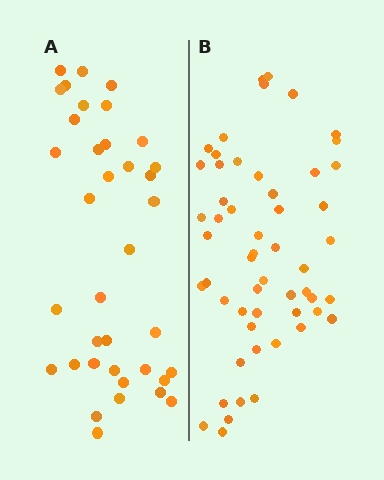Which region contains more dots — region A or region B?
Region B (the right region) has more dots.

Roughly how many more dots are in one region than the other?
Region B has approximately 15 more dots than region A.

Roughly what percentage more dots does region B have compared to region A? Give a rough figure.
About 45% more.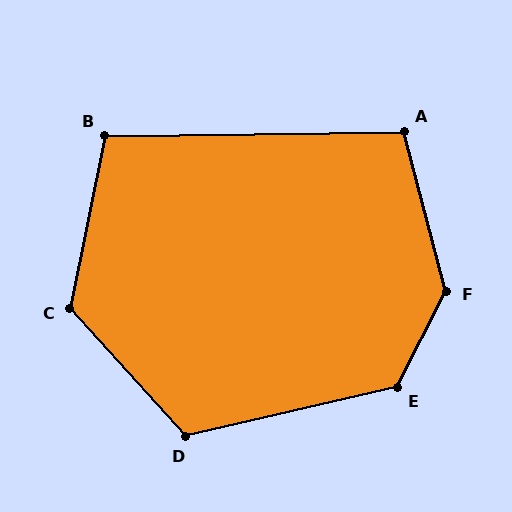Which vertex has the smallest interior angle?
B, at approximately 102 degrees.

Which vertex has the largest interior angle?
F, at approximately 139 degrees.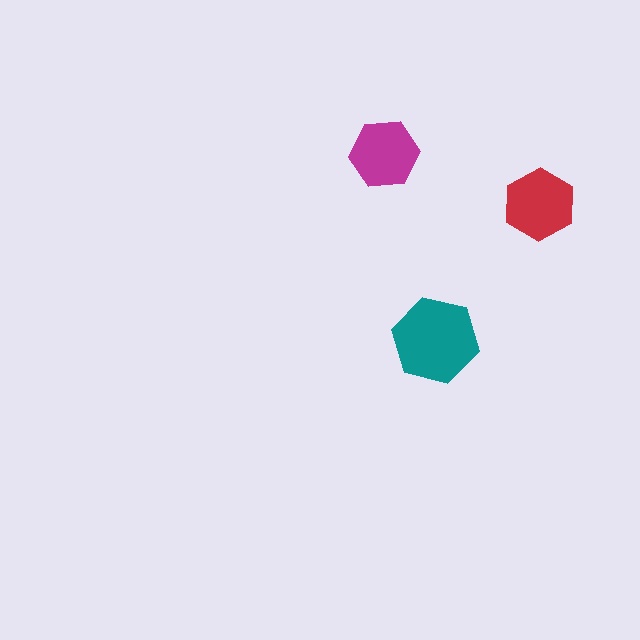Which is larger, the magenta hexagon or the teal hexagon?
The teal one.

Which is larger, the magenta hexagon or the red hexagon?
The red one.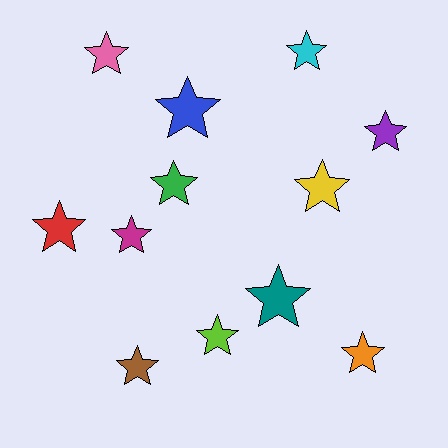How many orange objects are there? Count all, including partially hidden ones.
There is 1 orange object.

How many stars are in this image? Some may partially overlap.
There are 12 stars.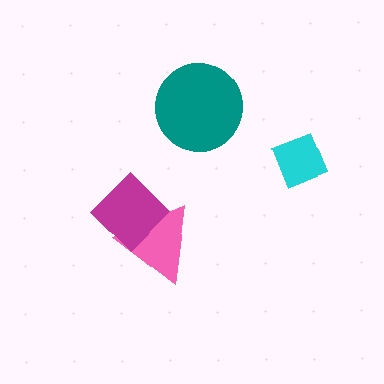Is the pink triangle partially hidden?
Yes, it is partially covered by another shape.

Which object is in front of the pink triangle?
The magenta diamond is in front of the pink triangle.